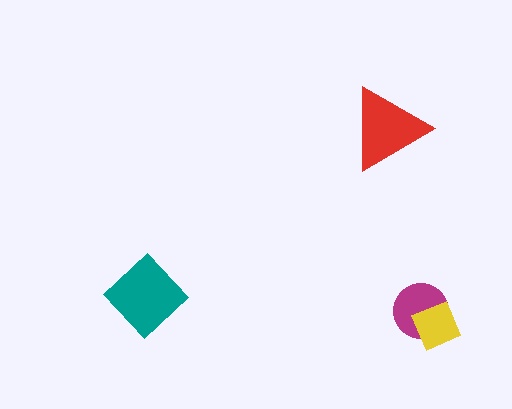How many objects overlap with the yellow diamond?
1 object overlaps with the yellow diamond.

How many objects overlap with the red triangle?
0 objects overlap with the red triangle.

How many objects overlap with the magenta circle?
1 object overlaps with the magenta circle.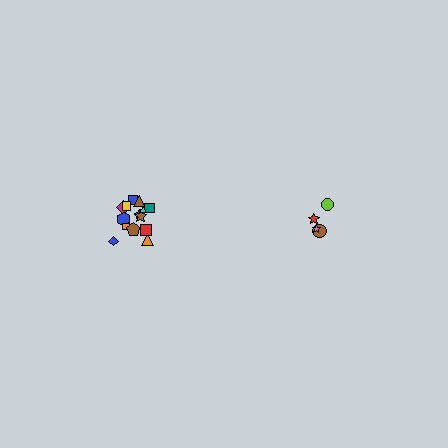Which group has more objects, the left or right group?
The left group.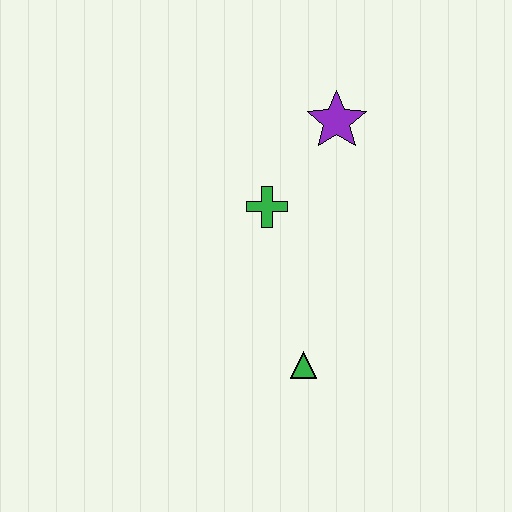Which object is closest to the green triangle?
The green cross is closest to the green triangle.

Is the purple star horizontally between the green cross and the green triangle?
No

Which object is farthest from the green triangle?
The purple star is farthest from the green triangle.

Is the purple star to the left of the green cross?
No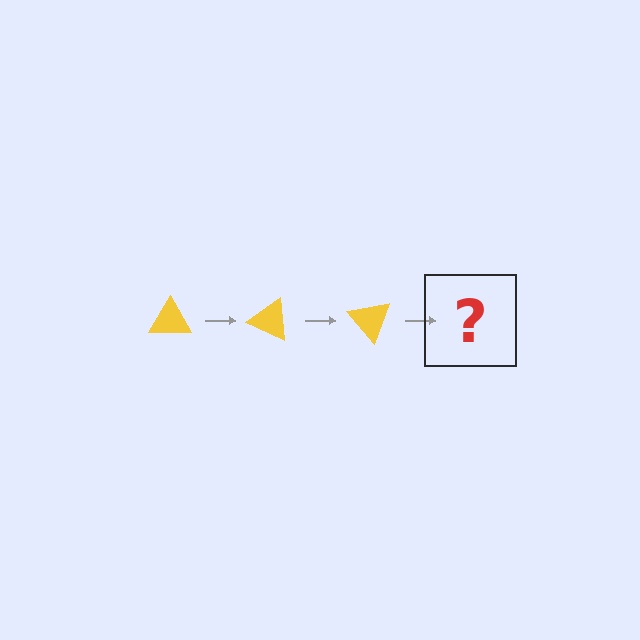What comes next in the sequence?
The next element should be a yellow triangle rotated 75 degrees.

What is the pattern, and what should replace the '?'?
The pattern is that the triangle rotates 25 degrees each step. The '?' should be a yellow triangle rotated 75 degrees.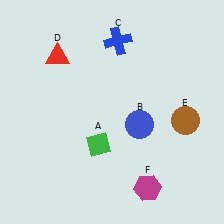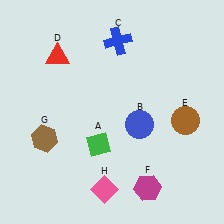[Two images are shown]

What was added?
A brown hexagon (G), a pink diamond (H) were added in Image 2.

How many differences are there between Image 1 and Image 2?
There are 2 differences between the two images.